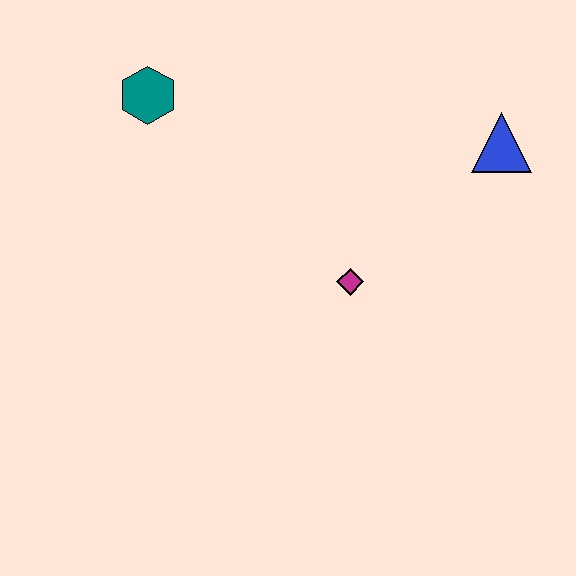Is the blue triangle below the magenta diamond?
No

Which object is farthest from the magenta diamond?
The teal hexagon is farthest from the magenta diamond.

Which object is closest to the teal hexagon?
The magenta diamond is closest to the teal hexagon.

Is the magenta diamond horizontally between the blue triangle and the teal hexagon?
Yes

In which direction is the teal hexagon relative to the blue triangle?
The teal hexagon is to the left of the blue triangle.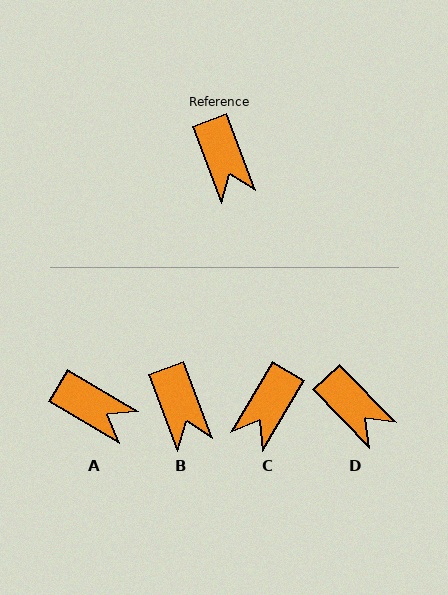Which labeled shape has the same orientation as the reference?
B.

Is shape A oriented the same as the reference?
No, it is off by about 39 degrees.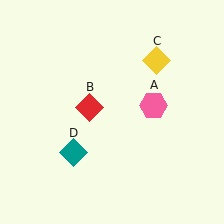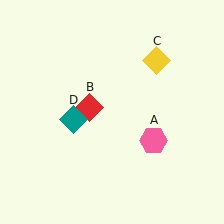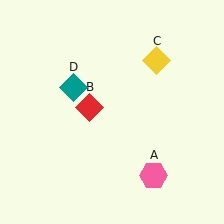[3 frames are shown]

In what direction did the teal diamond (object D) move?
The teal diamond (object D) moved up.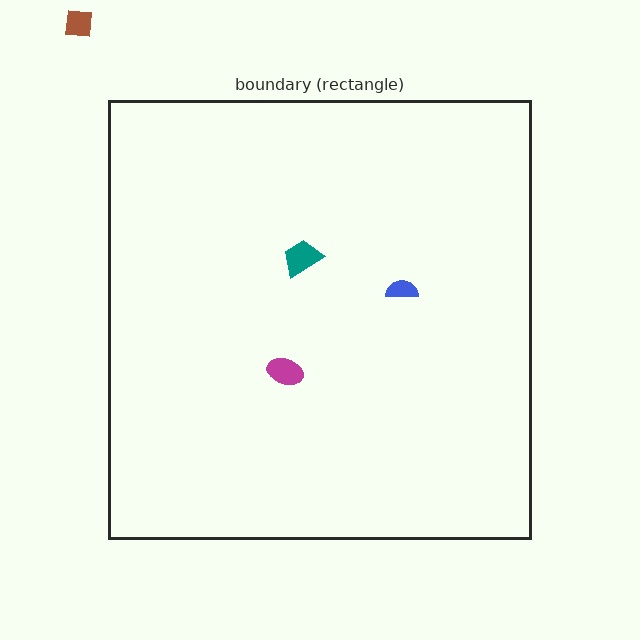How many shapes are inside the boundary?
3 inside, 1 outside.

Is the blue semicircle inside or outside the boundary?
Inside.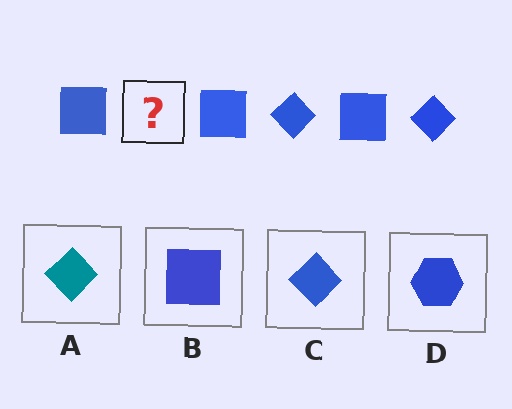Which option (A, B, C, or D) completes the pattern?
C.